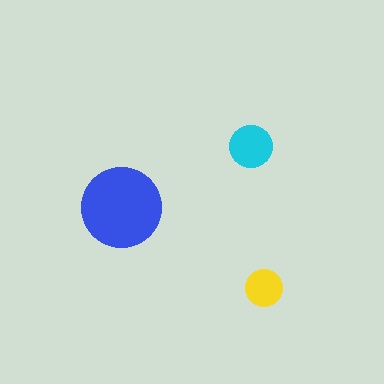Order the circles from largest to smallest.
the blue one, the cyan one, the yellow one.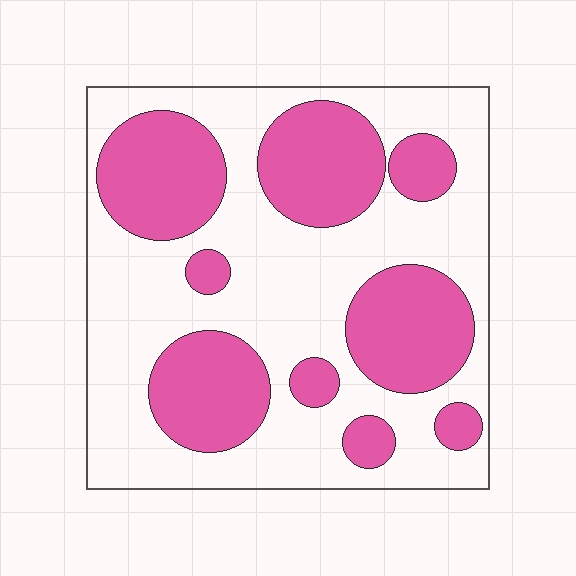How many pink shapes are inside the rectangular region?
9.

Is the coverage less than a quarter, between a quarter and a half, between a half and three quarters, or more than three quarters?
Between a quarter and a half.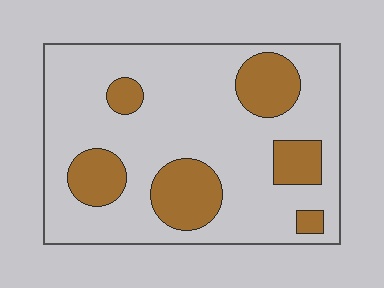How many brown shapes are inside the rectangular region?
6.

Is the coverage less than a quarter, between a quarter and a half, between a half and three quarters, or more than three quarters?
Less than a quarter.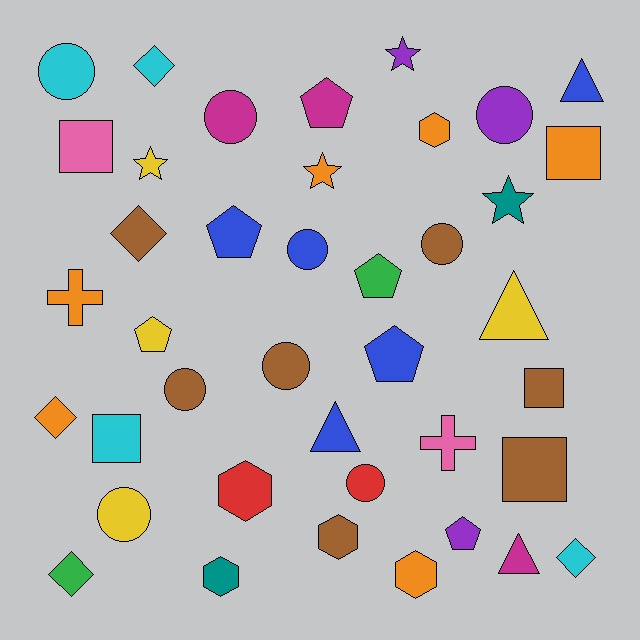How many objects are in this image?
There are 40 objects.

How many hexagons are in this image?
There are 5 hexagons.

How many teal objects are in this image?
There are 2 teal objects.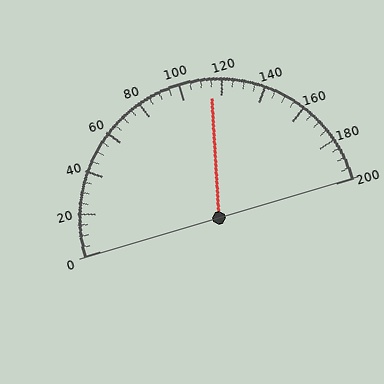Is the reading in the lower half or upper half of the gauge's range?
The reading is in the upper half of the range (0 to 200).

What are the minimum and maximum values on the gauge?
The gauge ranges from 0 to 200.